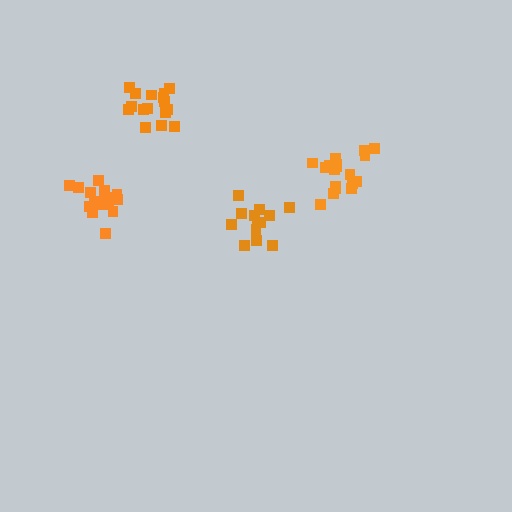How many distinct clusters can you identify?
There are 4 distinct clusters.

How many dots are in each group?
Group 1: 13 dots, Group 2: 16 dots, Group 3: 18 dots, Group 4: 17 dots (64 total).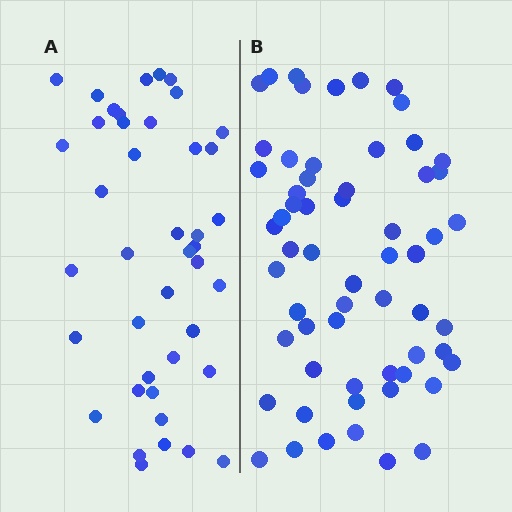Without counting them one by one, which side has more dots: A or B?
Region B (the right region) has more dots.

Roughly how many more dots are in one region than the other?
Region B has approximately 20 more dots than region A.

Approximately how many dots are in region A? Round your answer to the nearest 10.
About 40 dots. (The exact count is 42, which rounds to 40.)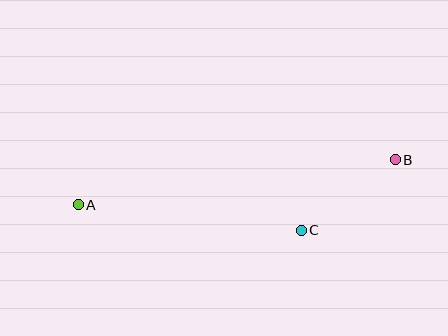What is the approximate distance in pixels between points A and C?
The distance between A and C is approximately 225 pixels.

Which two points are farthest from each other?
Points A and B are farthest from each other.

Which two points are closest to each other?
Points B and C are closest to each other.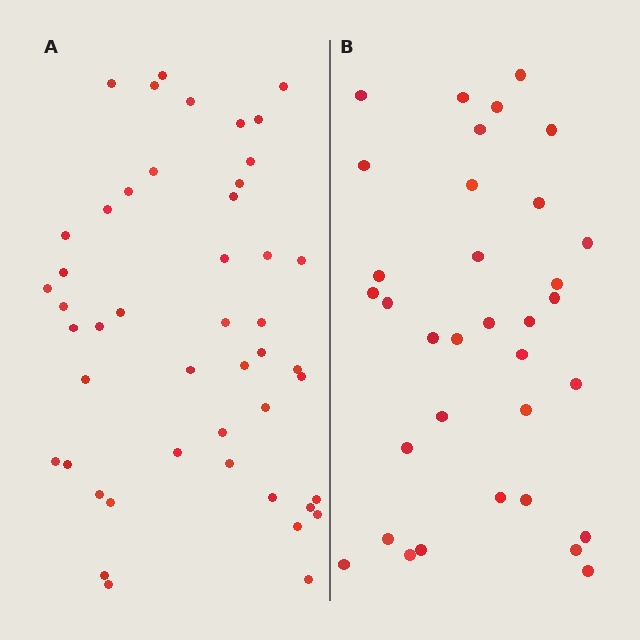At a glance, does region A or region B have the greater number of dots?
Region A (the left region) has more dots.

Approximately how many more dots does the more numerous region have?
Region A has approximately 15 more dots than region B.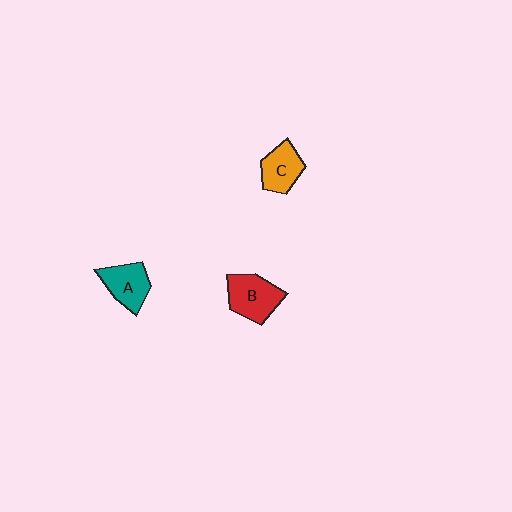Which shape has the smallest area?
Shape C (orange).